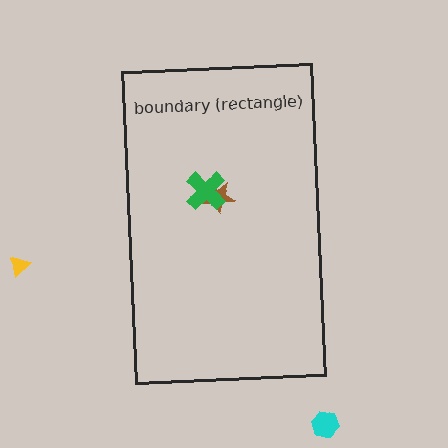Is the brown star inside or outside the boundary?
Inside.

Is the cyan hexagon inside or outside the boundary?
Outside.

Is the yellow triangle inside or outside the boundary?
Outside.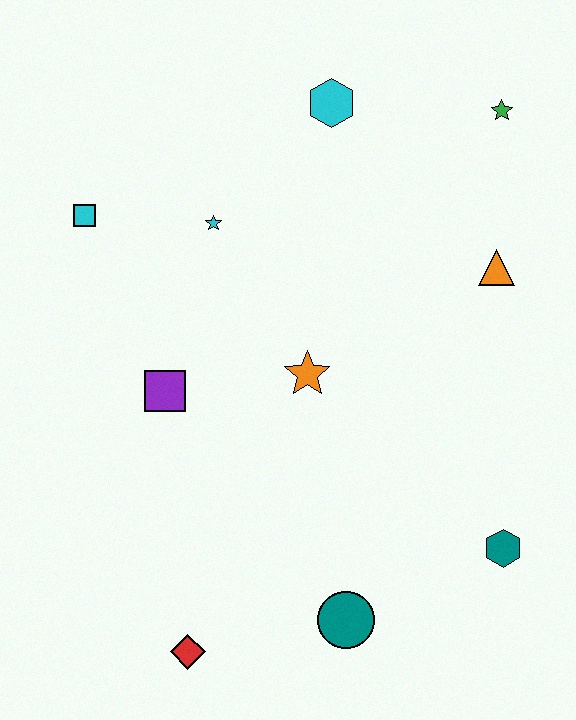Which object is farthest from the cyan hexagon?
The red diamond is farthest from the cyan hexagon.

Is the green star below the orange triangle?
No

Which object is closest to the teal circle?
The red diamond is closest to the teal circle.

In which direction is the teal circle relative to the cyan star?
The teal circle is below the cyan star.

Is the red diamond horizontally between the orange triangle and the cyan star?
No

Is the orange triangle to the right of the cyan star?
Yes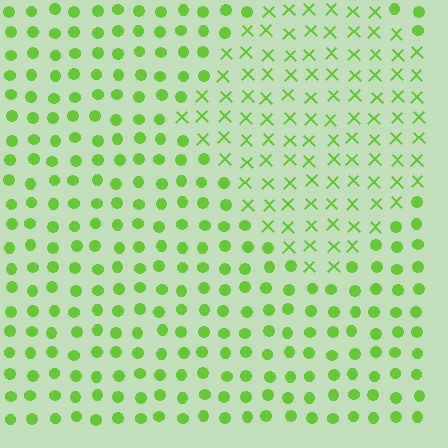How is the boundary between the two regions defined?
The boundary is defined by a change in element shape: X marks inside vs. circles outside. All elements share the same color and spacing.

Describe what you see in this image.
The image is filled with small lime elements arranged in a uniform grid. A diamond-shaped region contains X marks, while the surrounding area contains circles. The boundary is defined purely by the change in element shape.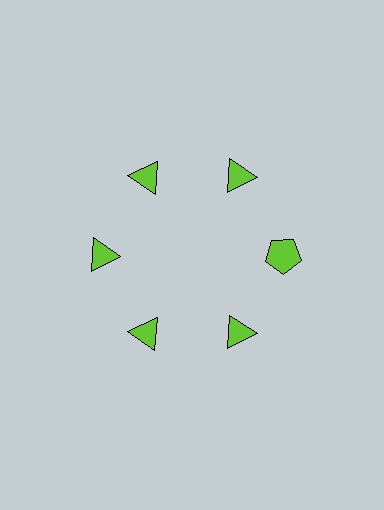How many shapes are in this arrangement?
There are 6 shapes arranged in a ring pattern.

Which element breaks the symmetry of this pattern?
The lime pentagon at roughly the 3 o'clock position breaks the symmetry. All other shapes are lime triangles.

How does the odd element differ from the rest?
It has a different shape: pentagon instead of triangle.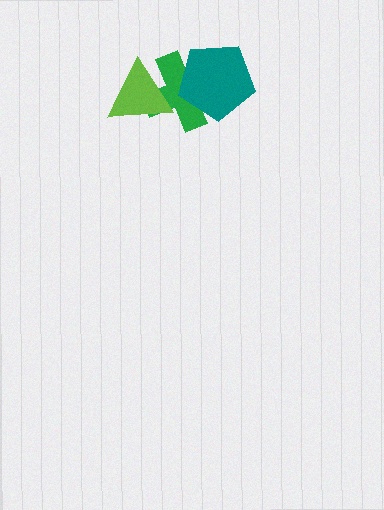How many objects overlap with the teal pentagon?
1 object overlaps with the teal pentagon.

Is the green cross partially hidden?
Yes, it is partially covered by another shape.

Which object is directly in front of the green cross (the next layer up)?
The teal pentagon is directly in front of the green cross.